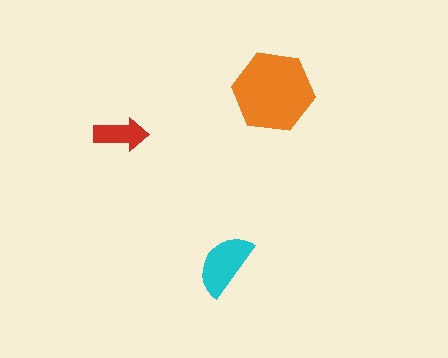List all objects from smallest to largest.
The red arrow, the cyan semicircle, the orange hexagon.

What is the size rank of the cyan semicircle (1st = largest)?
2nd.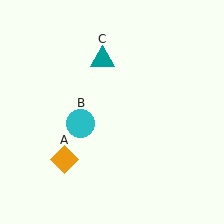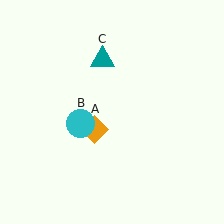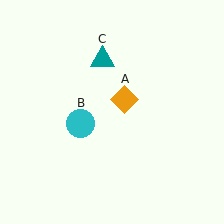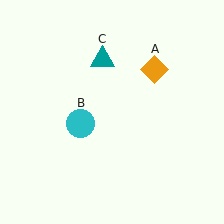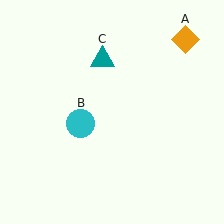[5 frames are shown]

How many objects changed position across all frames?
1 object changed position: orange diamond (object A).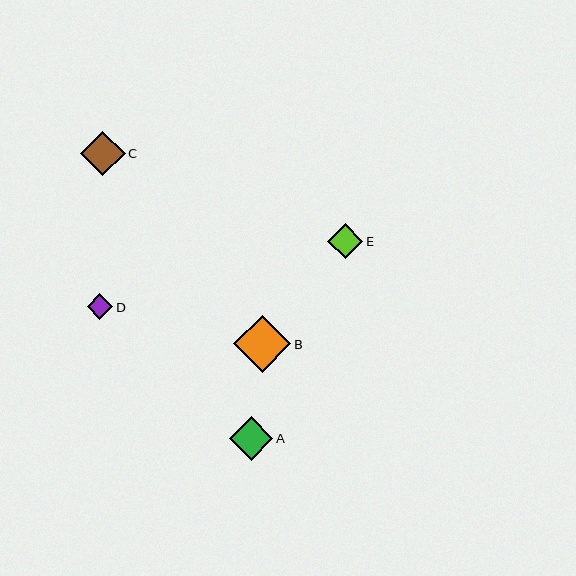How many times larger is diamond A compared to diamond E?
Diamond A is approximately 1.2 times the size of diamond E.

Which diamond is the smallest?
Diamond D is the smallest with a size of approximately 26 pixels.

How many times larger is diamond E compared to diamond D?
Diamond E is approximately 1.4 times the size of diamond D.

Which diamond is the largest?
Diamond B is the largest with a size of approximately 57 pixels.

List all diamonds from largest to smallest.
From largest to smallest: B, C, A, E, D.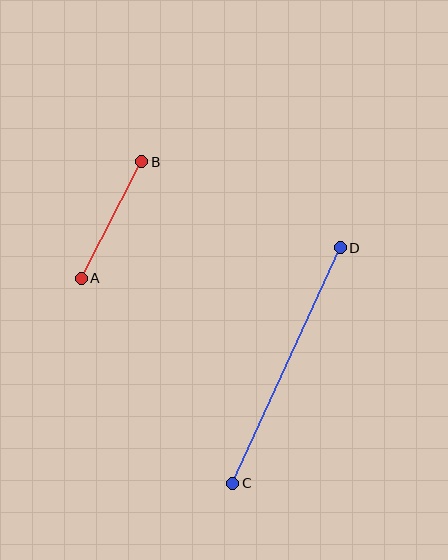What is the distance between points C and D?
The distance is approximately 259 pixels.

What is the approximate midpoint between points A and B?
The midpoint is at approximately (112, 220) pixels.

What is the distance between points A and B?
The distance is approximately 131 pixels.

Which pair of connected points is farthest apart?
Points C and D are farthest apart.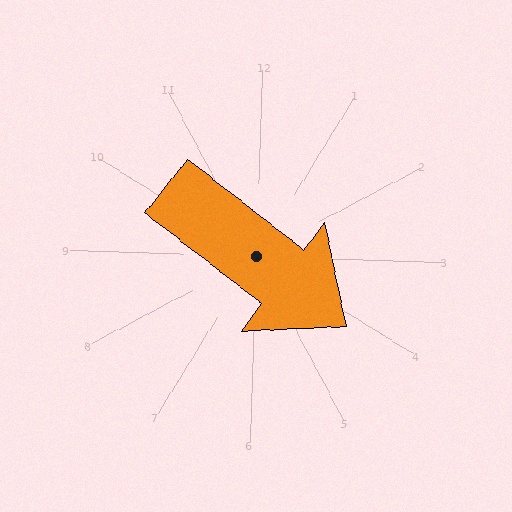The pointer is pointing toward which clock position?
Roughly 4 o'clock.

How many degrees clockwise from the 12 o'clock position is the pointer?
Approximately 126 degrees.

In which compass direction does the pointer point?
Southeast.